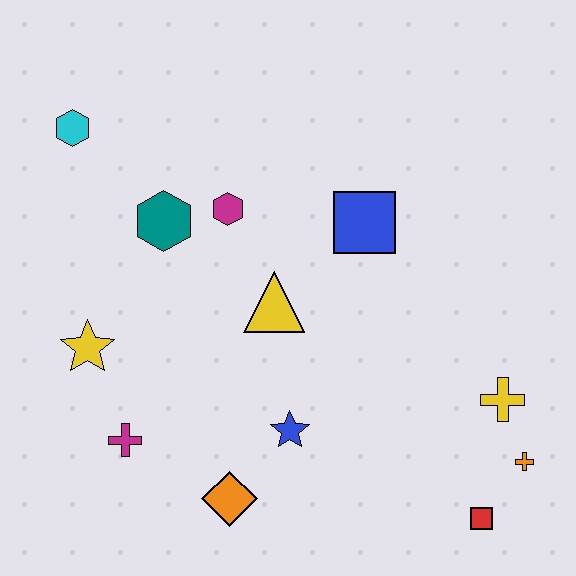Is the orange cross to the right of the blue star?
Yes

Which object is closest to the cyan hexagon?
The teal hexagon is closest to the cyan hexagon.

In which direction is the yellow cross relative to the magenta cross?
The yellow cross is to the right of the magenta cross.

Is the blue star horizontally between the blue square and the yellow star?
Yes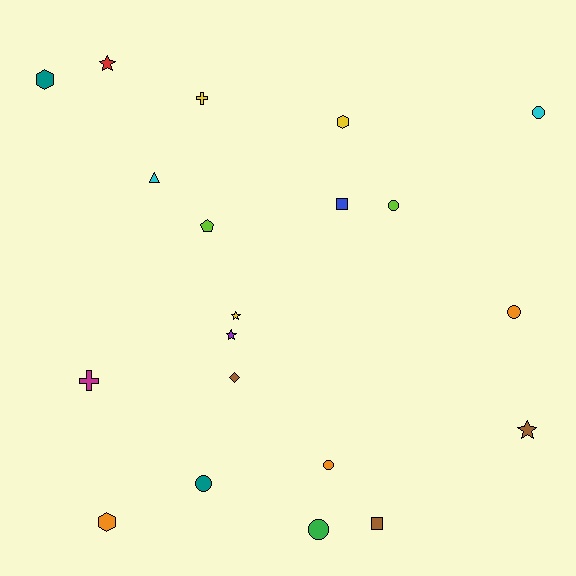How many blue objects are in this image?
There is 1 blue object.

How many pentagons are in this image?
There is 1 pentagon.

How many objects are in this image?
There are 20 objects.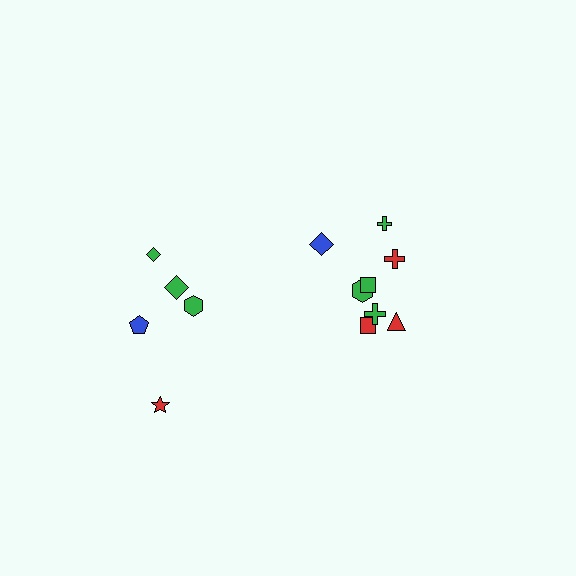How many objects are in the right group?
There are 8 objects.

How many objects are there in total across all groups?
There are 13 objects.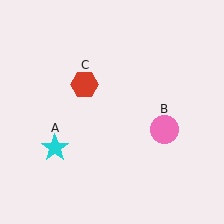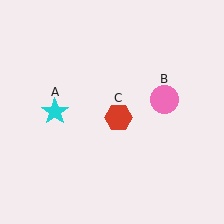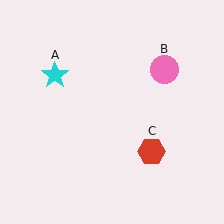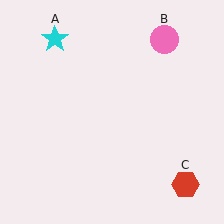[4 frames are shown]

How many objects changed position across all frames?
3 objects changed position: cyan star (object A), pink circle (object B), red hexagon (object C).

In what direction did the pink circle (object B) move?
The pink circle (object B) moved up.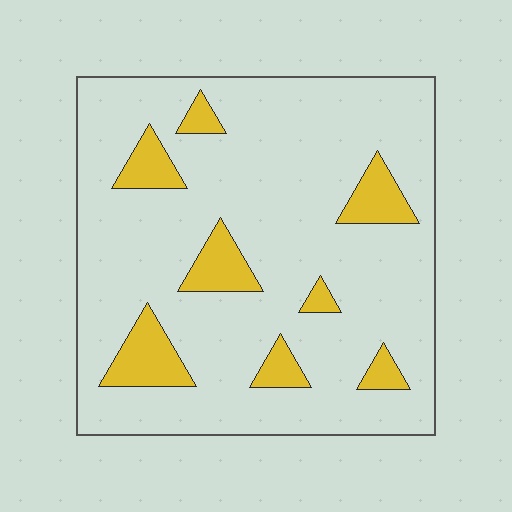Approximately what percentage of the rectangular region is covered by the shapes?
Approximately 15%.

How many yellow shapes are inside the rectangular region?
8.